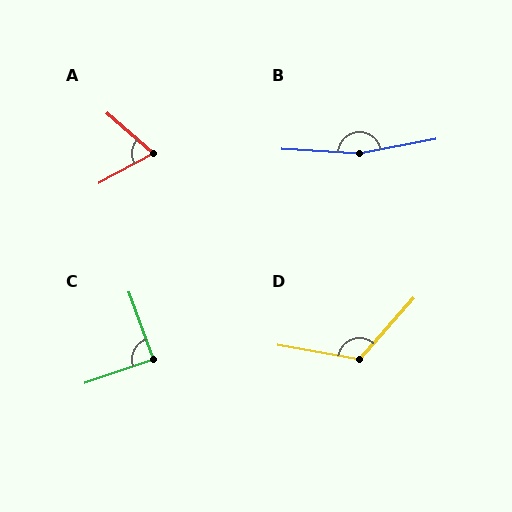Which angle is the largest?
B, at approximately 166 degrees.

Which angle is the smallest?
A, at approximately 69 degrees.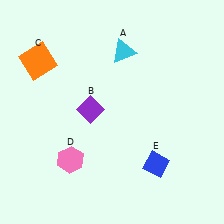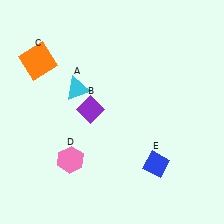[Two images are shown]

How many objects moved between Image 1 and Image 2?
1 object moved between the two images.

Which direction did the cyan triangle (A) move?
The cyan triangle (A) moved left.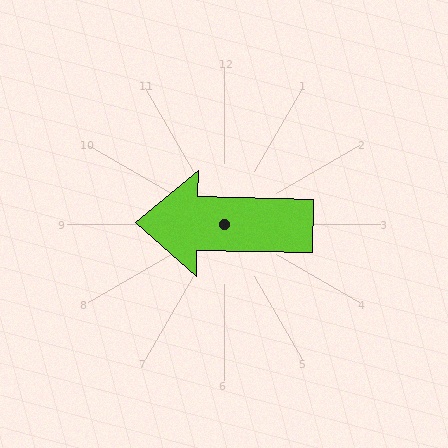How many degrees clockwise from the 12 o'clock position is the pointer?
Approximately 271 degrees.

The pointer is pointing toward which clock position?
Roughly 9 o'clock.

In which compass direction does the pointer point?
West.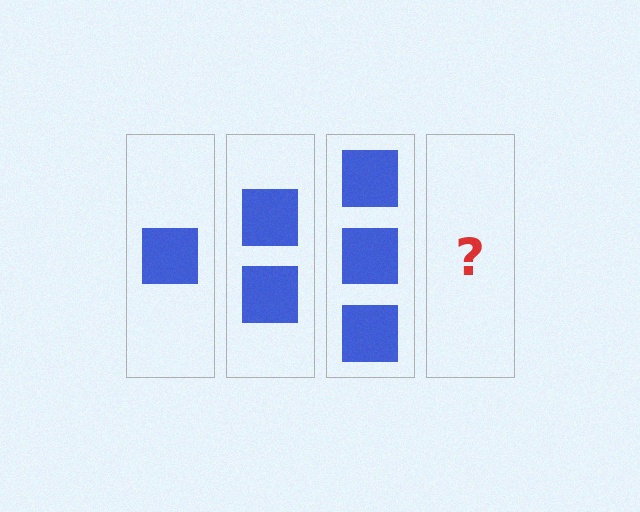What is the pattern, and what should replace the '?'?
The pattern is that each step adds one more square. The '?' should be 4 squares.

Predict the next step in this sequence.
The next step is 4 squares.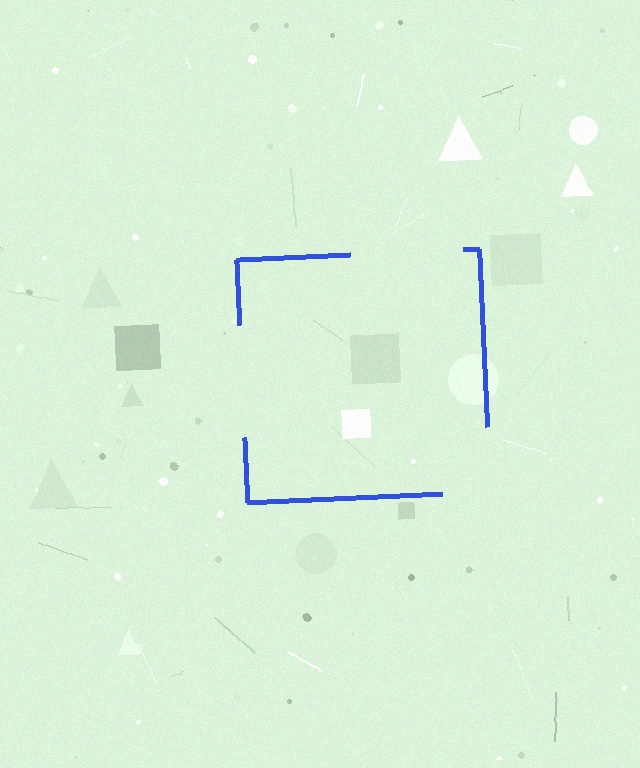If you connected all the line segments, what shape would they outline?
They would outline a square.